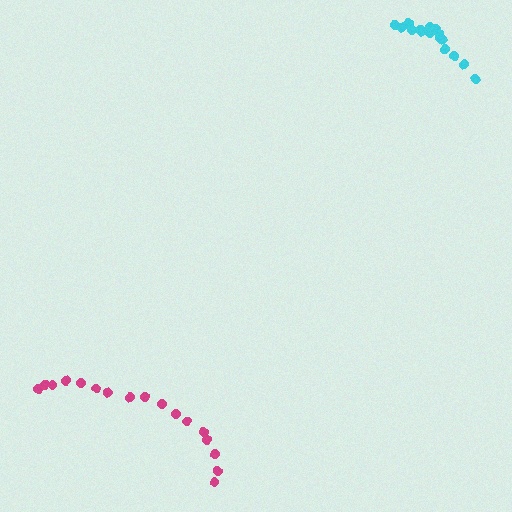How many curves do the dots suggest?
There are 2 distinct paths.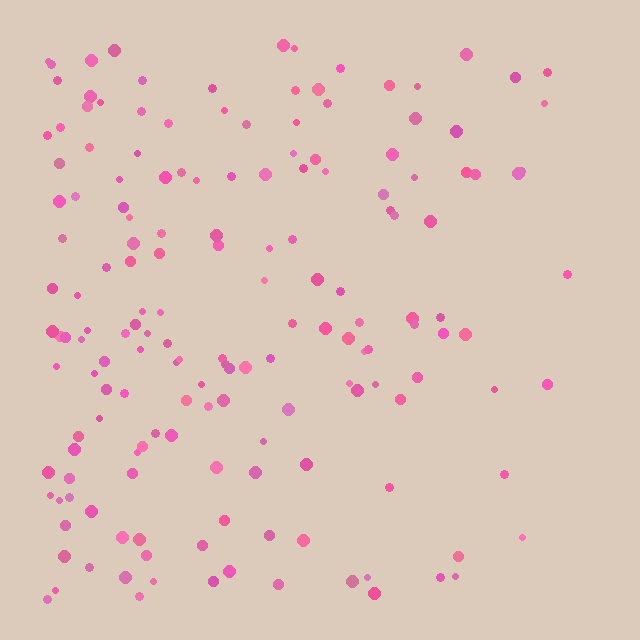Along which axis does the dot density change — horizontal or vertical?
Horizontal.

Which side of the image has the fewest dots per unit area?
The right.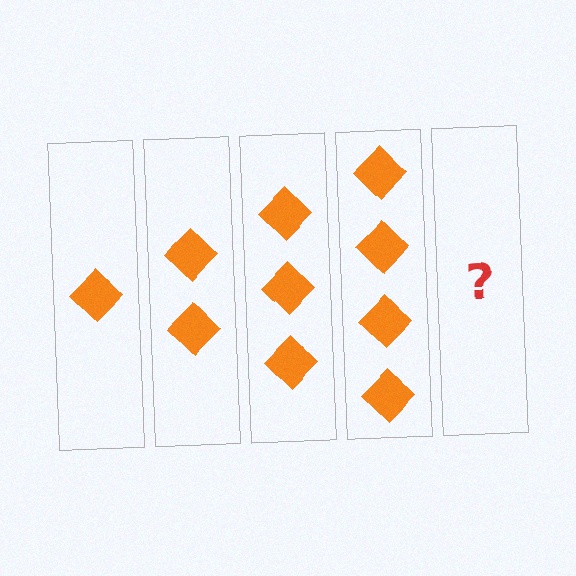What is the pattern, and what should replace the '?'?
The pattern is that each step adds one more diamond. The '?' should be 5 diamonds.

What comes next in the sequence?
The next element should be 5 diamonds.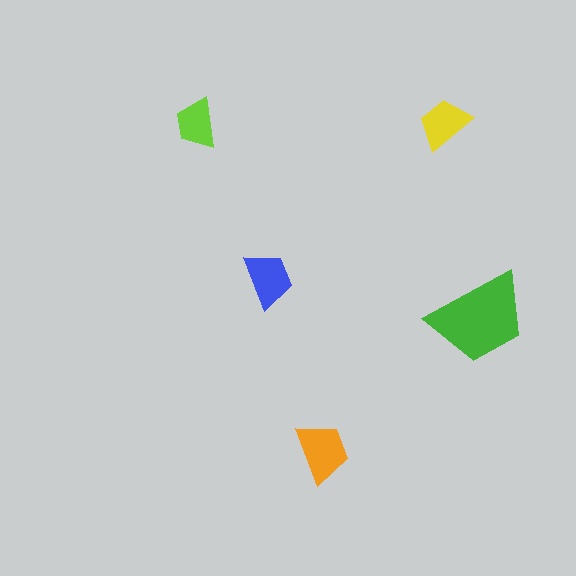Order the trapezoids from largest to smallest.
the green one, the orange one, the blue one, the yellow one, the lime one.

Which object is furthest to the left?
The lime trapezoid is leftmost.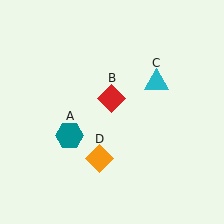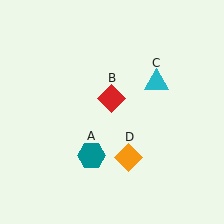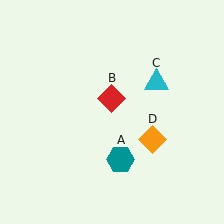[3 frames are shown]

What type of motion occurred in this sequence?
The teal hexagon (object A), orange diamond (object D) rotated counterclockwise around the center of the scene.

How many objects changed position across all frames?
2 objects changed position: teal hexagon (object A), orange diamond (object D).